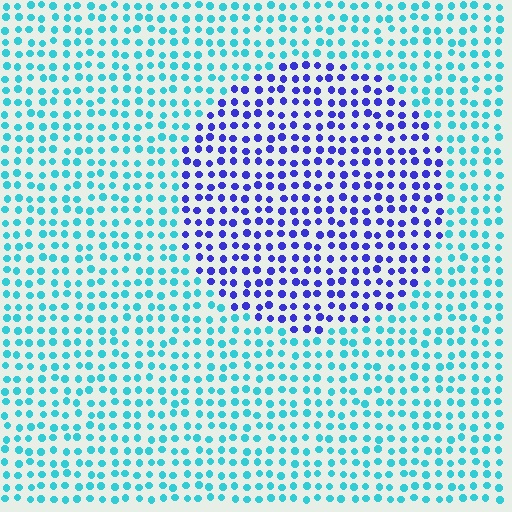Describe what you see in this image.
The image is filled with small cyan elements in a uniform arrangement. A circle-shaped region is visible where the elements are tinted to a slightly different hue, forming a subtle color boundary.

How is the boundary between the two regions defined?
The boundary is defined purely by a slight shift in hue (about 59 degrees). Spacing, size, and orientation are identical on both sides.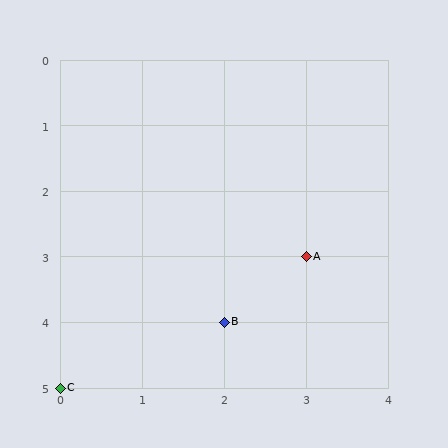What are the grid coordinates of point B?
Point B is at grid coordinates (2, 4).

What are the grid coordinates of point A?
Point A is at grid coordinates (3, 3).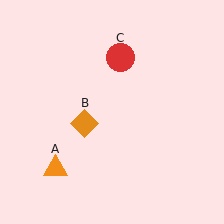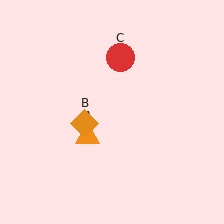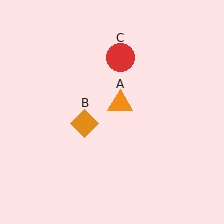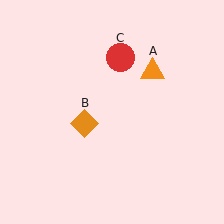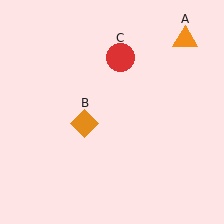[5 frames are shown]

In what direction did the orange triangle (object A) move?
The orange triangle (object A) moved up and to the right.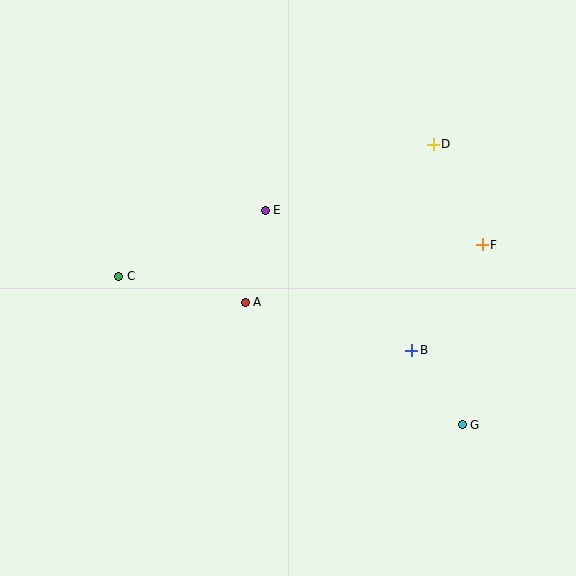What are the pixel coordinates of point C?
Point C is at (119, 276).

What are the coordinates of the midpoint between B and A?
The midpoint between B and A is at (328, 326).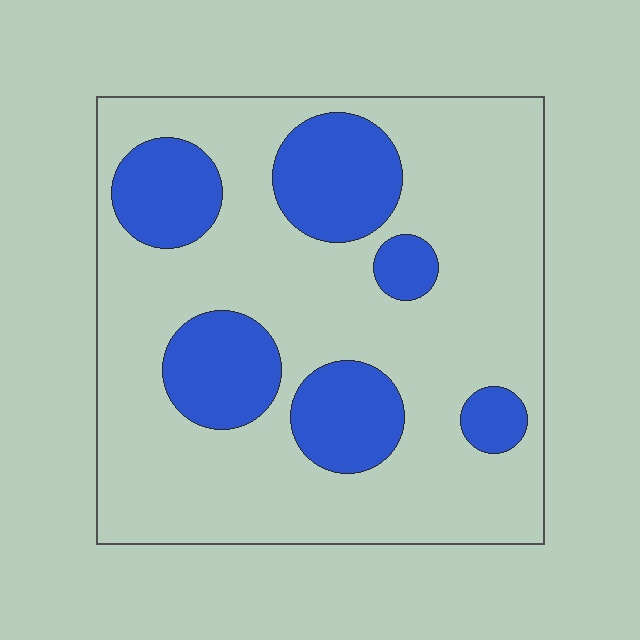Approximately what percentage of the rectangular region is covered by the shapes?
Approximately 25%.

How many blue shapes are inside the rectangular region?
6.